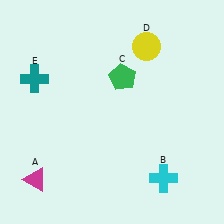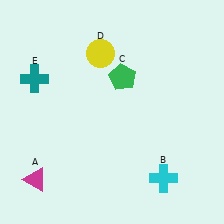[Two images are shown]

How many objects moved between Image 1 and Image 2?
1 object moved between the two images.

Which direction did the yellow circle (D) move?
The yellow circle (D) moved left.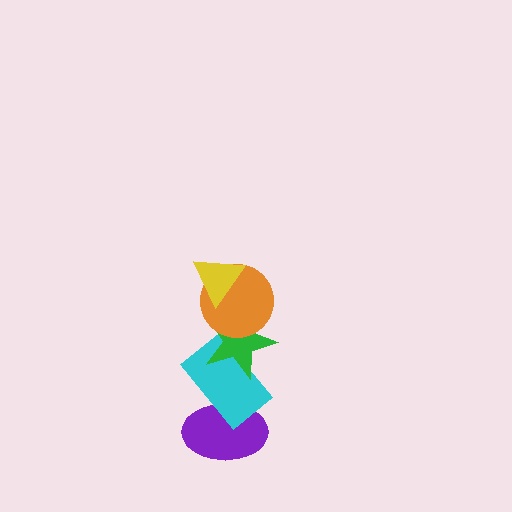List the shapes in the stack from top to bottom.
From top to bottom: the yellow triangle, the orange circle, the green star, the cyan rectangle, the purple ellipse.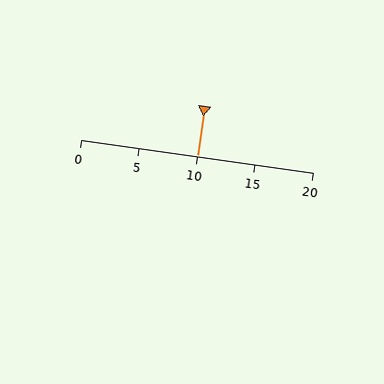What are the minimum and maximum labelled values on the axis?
The axis runs from 0 to 20.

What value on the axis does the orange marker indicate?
The marker indicates approximately 10.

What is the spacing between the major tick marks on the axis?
The major ticks are spaced 5 apart.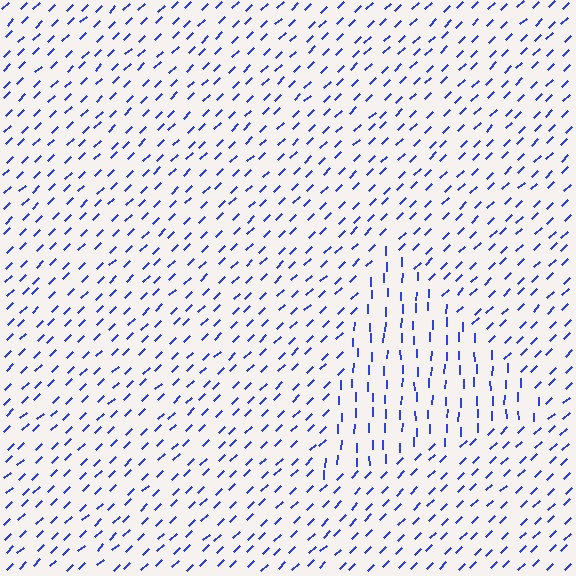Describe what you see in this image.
The image is filled with small blue line segments. A triangle region in the image has lines oriented differently from the surrounding lines, creating a visible texture boundary.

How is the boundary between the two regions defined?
The boundary is defined purely by a change in line orientation (approximately 45 degrees difference). All lines are the same color and thickness.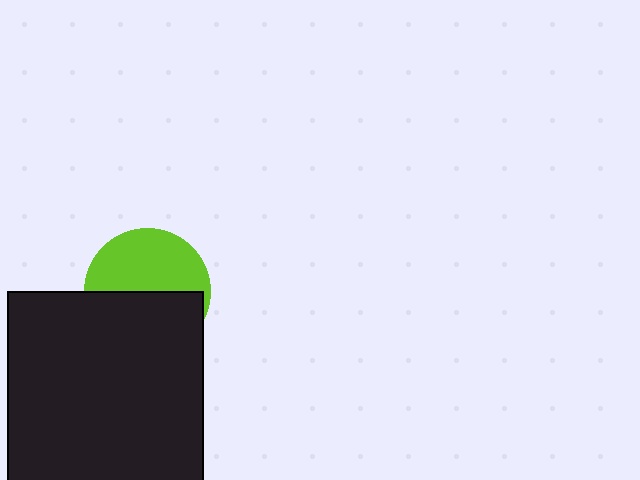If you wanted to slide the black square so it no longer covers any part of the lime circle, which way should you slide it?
Slide it down — that is the most direct way to separate the two shapes.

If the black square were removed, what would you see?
You would see the complete lime circle.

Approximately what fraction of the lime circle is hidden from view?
Roughly 49% of the lime circle is hidden behind the black square.